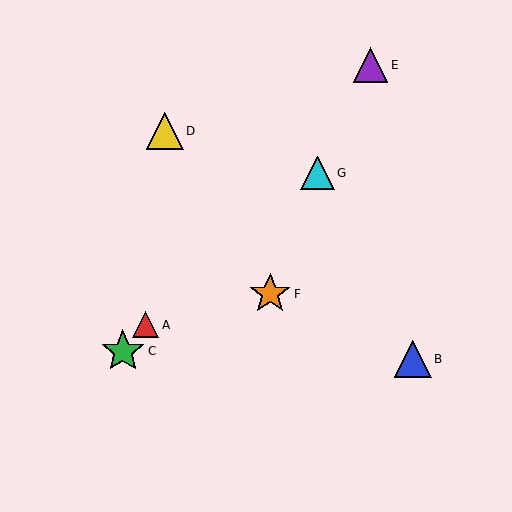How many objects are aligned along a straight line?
3 objects (A, C, E) are aligned along a straight line.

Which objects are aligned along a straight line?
Objects A, C, E are aligned along a straight line.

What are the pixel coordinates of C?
Object C is at (123, 351).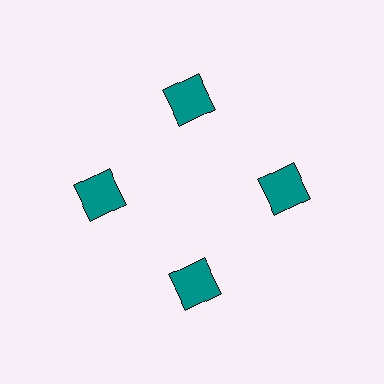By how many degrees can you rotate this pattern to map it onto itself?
The pattern maps onto itself every 90 degrees of rotation.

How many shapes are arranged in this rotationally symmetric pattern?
There are 4 shapes, arranged in 4 groups of 1.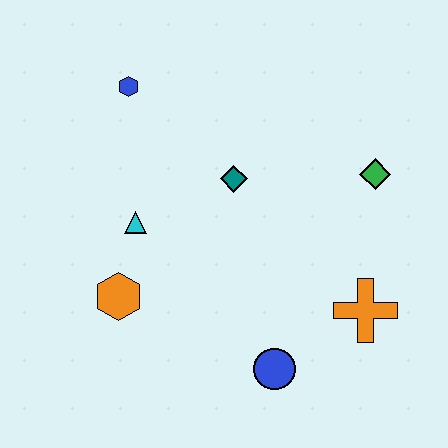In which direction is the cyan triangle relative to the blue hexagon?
The cyan triangle is below the blue hexagon.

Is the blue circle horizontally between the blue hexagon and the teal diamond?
No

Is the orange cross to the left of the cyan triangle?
No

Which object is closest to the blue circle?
The orange cross is closest to the blue circle.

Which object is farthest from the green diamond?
The orange hexagon is farthest from the green diamond.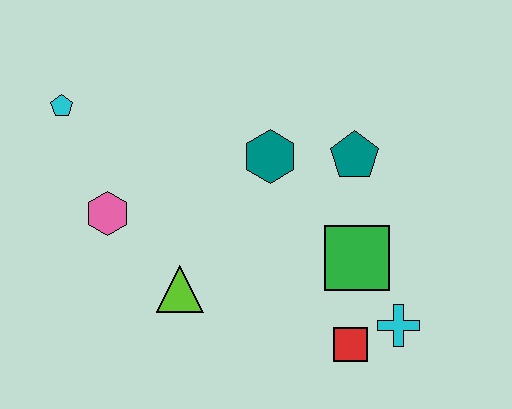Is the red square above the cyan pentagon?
No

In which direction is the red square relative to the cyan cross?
The red square is to the left of the cyan cross.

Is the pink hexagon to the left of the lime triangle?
Yes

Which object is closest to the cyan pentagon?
The pink hexagon is closest to the cyan pentagon.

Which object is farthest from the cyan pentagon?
The cyan cross is farthest from the cyan pentagon.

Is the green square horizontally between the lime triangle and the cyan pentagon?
No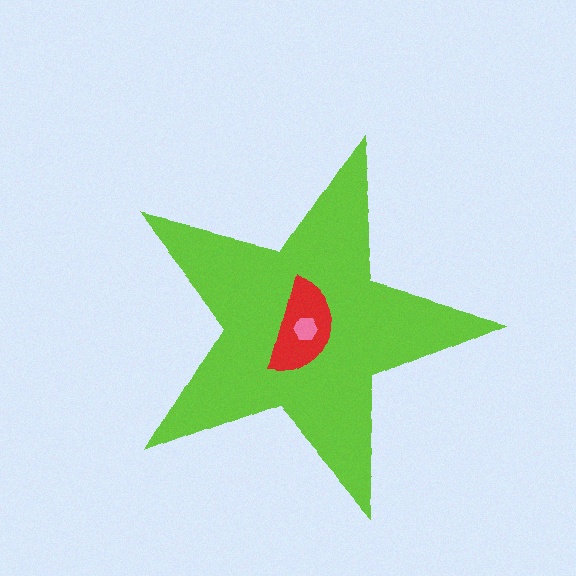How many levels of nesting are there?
3.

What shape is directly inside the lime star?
The red semicircle.